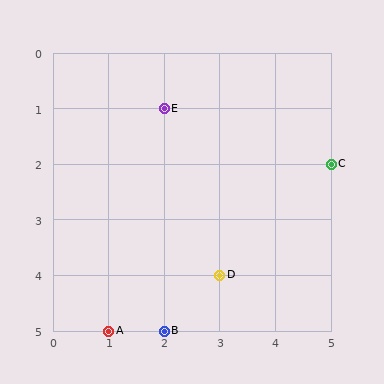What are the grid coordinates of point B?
Point B is at grid coordinates (2, 5).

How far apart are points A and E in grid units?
Points A and E are 1 column and 4 rows apart (about 4.1 grid units diagonally).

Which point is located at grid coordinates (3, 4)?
Point D is at (3, 4).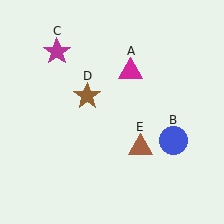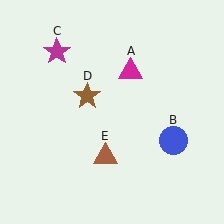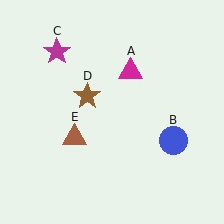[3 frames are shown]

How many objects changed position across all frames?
1 object changed position: brown triangle (object E).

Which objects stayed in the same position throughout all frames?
Magenta triangle (object A) and blue circle (object B) and magenta star (object C) and brown star (object D) remained stationary.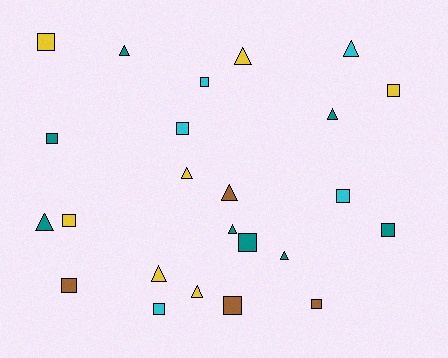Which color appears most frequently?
Teal, with 8 objects.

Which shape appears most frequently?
Square, with 13 objects.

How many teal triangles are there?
There are 5 teal triangles.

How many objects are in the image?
There are 24 objects.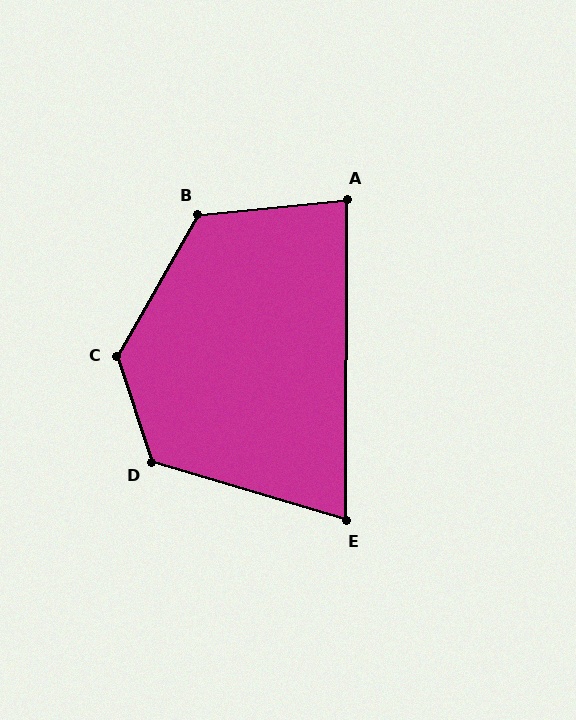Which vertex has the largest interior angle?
C, at approximately 132 degrees.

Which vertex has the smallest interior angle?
E, at approximately 74 degrees.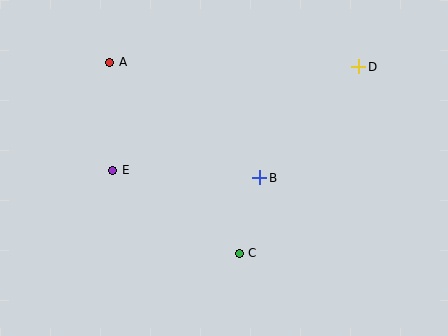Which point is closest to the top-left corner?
Point A is closest to the top-left corner.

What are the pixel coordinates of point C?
Point C is at (239, 253).